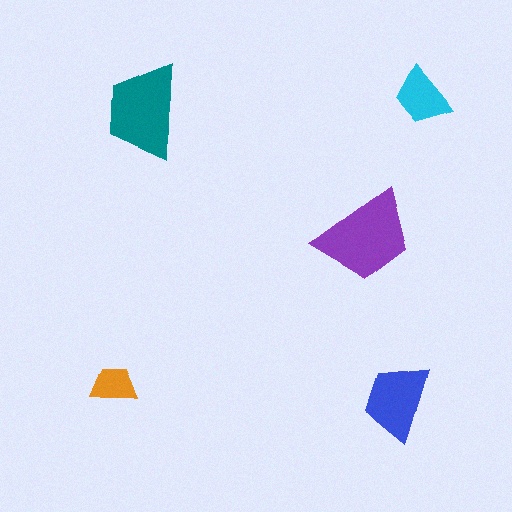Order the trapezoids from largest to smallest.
the purple one, the teal one, the blue one, the cyan one, the orange one.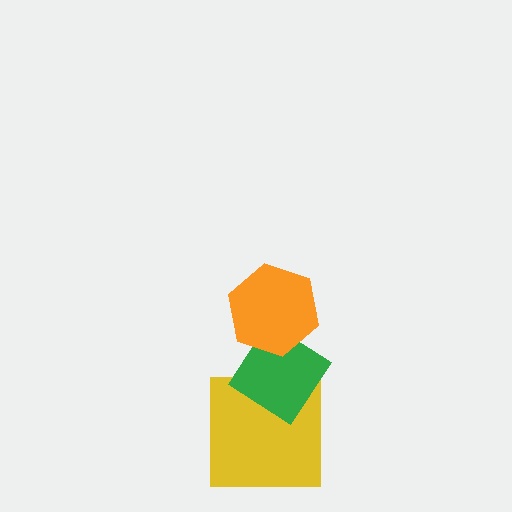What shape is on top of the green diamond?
The orange hexagon is on top of the green diamond.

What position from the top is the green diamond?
The green diamond is 2nd from the top.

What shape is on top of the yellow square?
The green diamond is on top of the yellow square.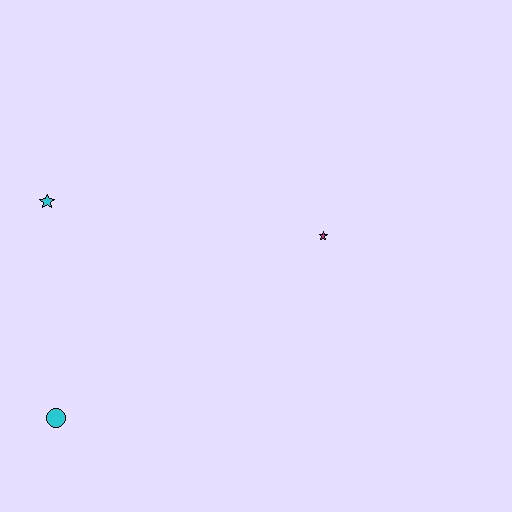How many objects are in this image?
There are 3 objects.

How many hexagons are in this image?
There are no hexagons.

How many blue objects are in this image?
There are no blue objects.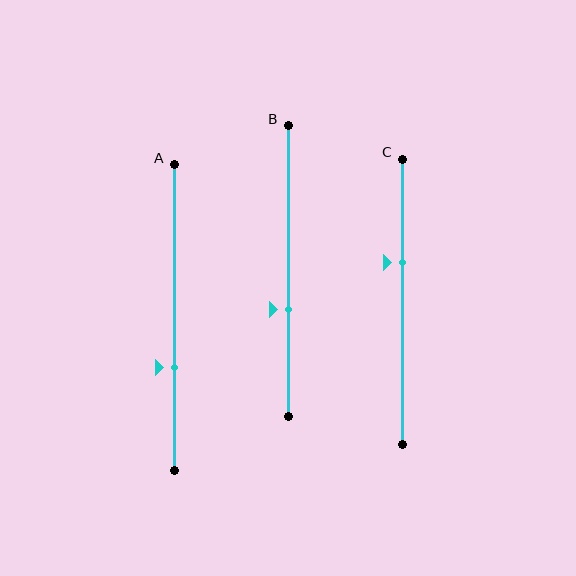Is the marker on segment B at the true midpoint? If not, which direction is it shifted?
No, the marker on segment B is shifted downward by about 13% of the segment length.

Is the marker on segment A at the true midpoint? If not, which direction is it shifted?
No, the marker on segment A is shifted downward by about 16% of the segment length.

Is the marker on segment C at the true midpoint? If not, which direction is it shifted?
No, the marker on segment C is shifted upward by about 14% of the segment length.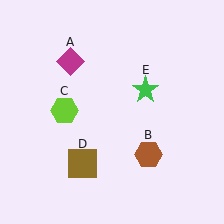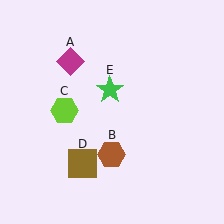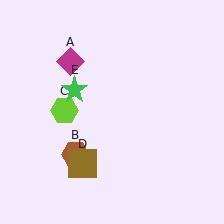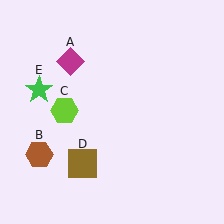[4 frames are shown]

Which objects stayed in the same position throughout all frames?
Magenta diamond (object A) and lime hexagon (object C) and brown square (object D) remained stationary.